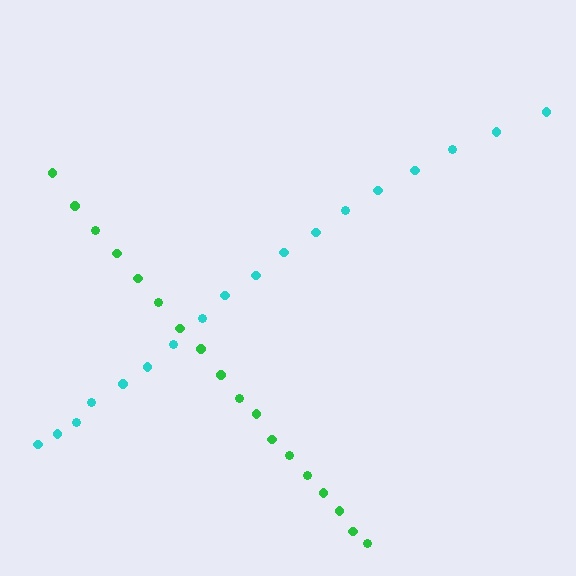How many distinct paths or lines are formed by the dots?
There are 2 distinct paths.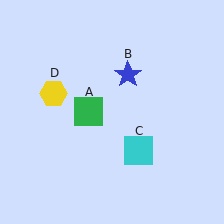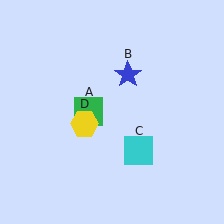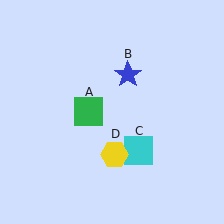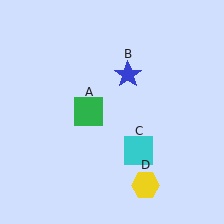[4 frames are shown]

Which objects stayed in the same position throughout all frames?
Green square (object A) and blue star (object B) and cyan square (object C) remained stationary.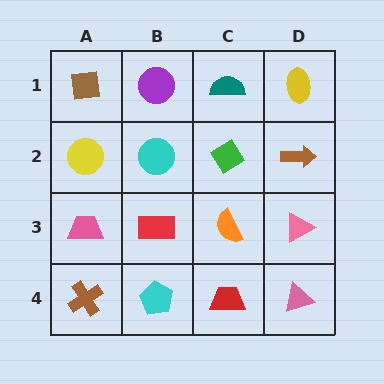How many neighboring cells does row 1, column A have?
2.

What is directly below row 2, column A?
A pink trapezoid.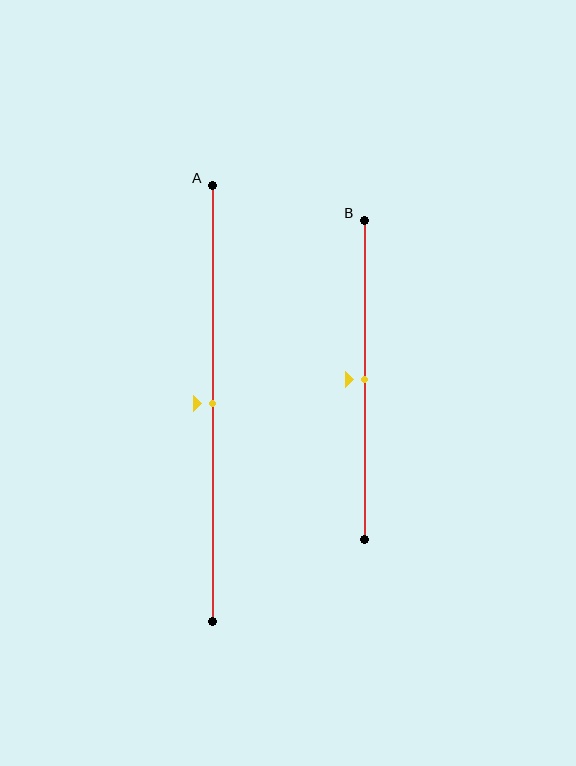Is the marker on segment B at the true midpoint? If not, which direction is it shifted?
Yes, the marker on segment B is at the true midpoint.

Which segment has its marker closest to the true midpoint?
Segment A has its marker closest to the true midpoint.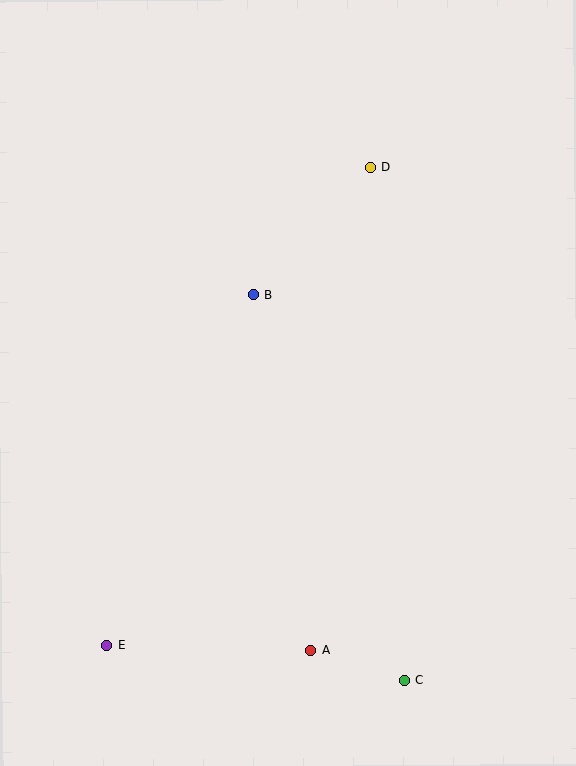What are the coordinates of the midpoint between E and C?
The midpoint between E and C is at (256, 663).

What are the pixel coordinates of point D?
Point D is at (371, 168).